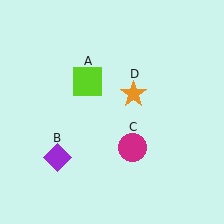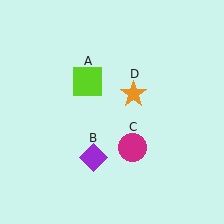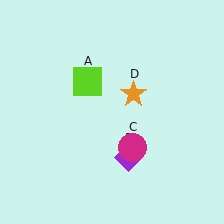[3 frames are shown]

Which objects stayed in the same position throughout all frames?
Lime square (object A) and magenta circle (object C) and orange star (object D) remained stationary.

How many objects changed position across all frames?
1 object changed position: purple diamond (object B).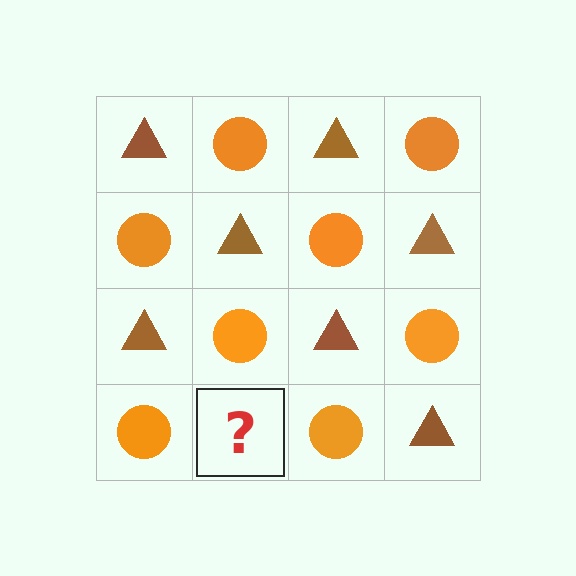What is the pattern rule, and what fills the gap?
The rule is that it alternates brown triangle and orange circle in a checkerboard pattern. The gap should be filled with a brown triangle.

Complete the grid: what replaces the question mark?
The question mark should be replaced with a brown triangle.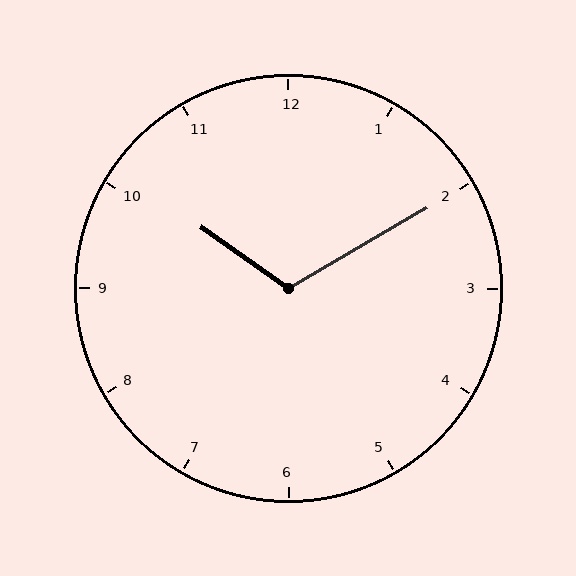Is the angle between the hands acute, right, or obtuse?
It is obtuse.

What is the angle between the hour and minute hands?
Approximately 115 degrees.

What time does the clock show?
10:10.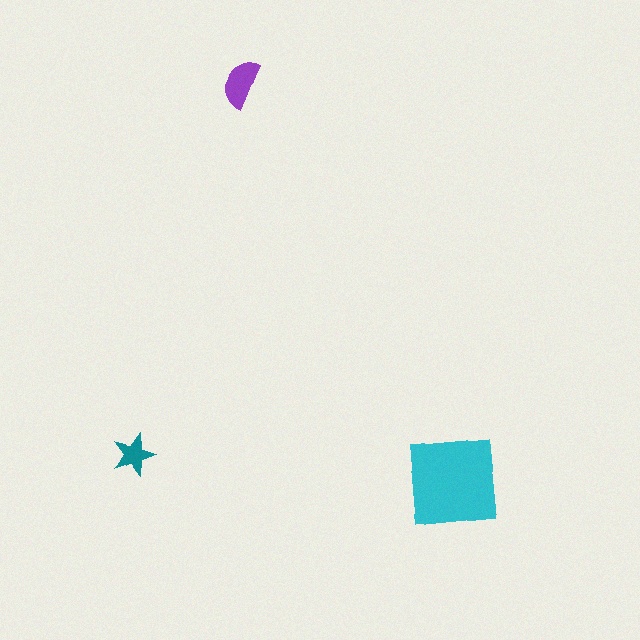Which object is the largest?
The cyan square.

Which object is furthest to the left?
The teal star is leftmost.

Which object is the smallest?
The teal star.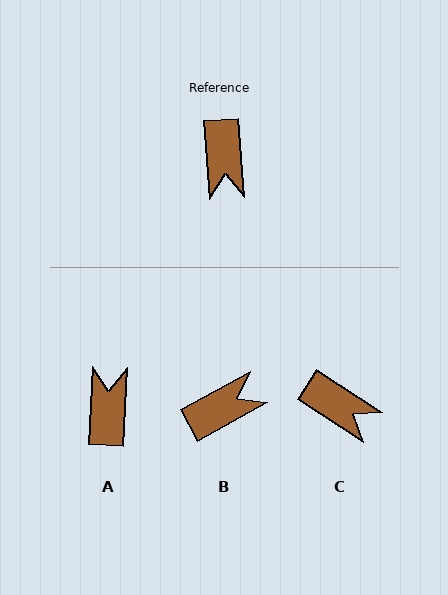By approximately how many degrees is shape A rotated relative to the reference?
Approximately 173 degrees counter-clockwise.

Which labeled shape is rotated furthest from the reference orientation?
A, about 173 degrees away.